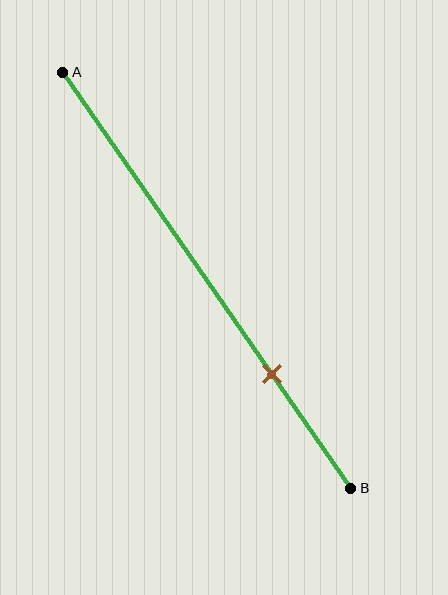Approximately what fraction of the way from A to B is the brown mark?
The brown mark is approximately 75% of the way from A to B.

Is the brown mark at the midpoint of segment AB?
No, the mark is at about 75% from A, not at the 50% midpoint.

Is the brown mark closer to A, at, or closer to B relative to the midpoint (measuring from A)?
The brown mark is closer to point B than the midpoint of segment AB.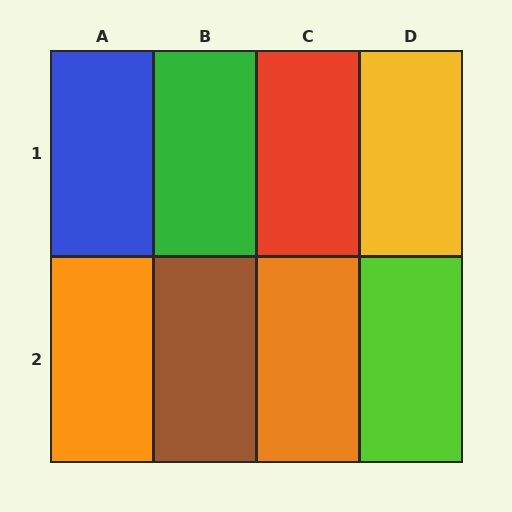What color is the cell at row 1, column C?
Red.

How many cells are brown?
1 cell is brown.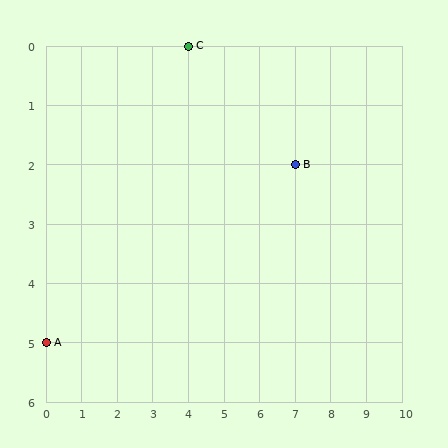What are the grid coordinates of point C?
Point C is at grid coordinates (4, 0).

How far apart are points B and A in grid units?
Points B and A are 7 columns and 3 rows apart (about 7.6 grid units diagonally).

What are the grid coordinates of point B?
Point B is at grid coordinates (7, 2).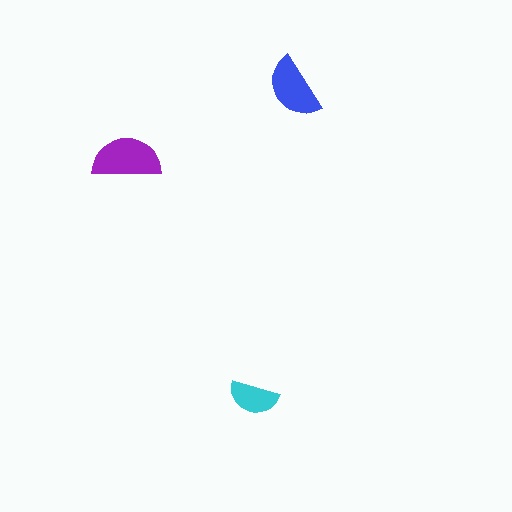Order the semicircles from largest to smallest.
the purple one, the blue one, the cyan one.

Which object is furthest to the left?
The purple semicircle is leftmost.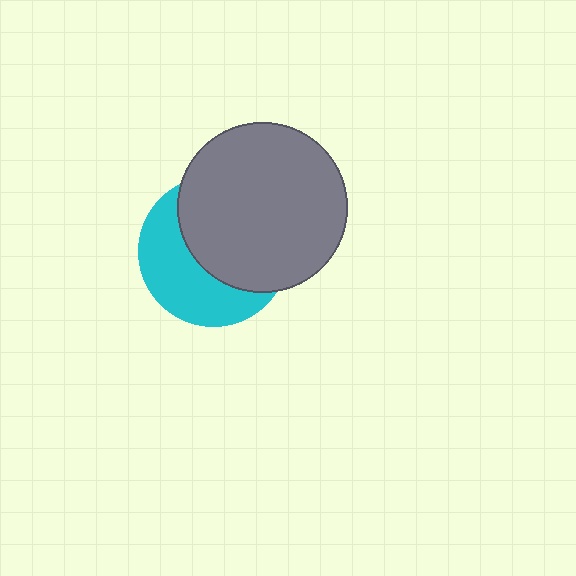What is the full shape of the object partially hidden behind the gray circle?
The partially hidden object is a cyan circle.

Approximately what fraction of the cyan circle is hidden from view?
Roughly 56% of the cyan circle is hidden behind the gray circle.